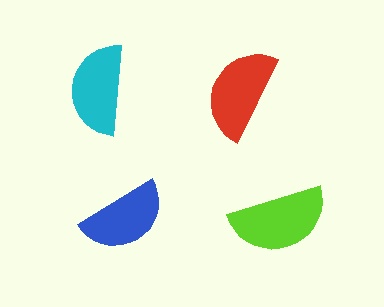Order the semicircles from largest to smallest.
the lime one, the red one, the cyan one, the blue one.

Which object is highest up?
The cyan semicircle is topmost.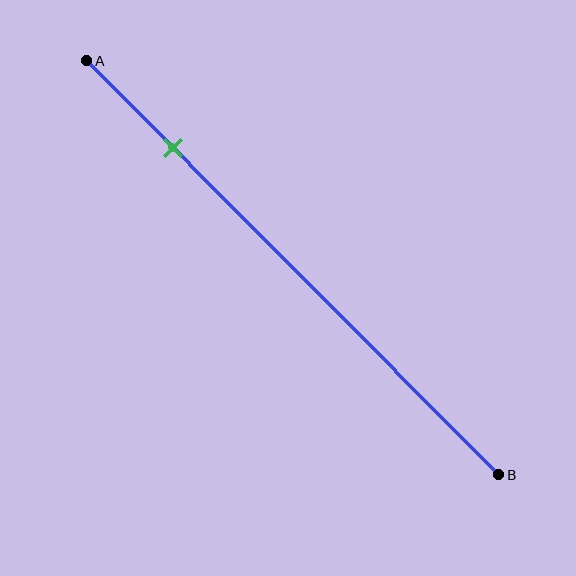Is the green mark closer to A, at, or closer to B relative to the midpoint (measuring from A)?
The green mark is closer to point A than the midpoint of segment AB.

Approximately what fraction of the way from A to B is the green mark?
The green mark is approximately 20% of the way from A to B.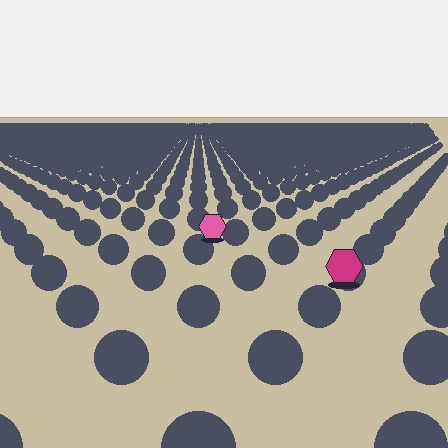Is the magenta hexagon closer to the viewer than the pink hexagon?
Yes. The magenta hexagon is closer — you can tell from the texture gradient: the ground texture is coarser near it.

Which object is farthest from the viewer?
The pink hexagon is farthest from the viewer. It appears smaller and the ground texture around it is denser.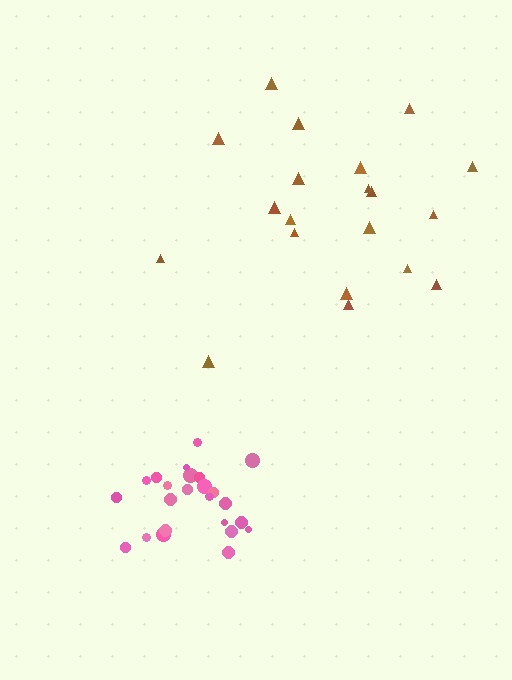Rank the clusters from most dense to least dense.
pink, brown.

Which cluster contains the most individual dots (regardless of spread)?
Pink (25).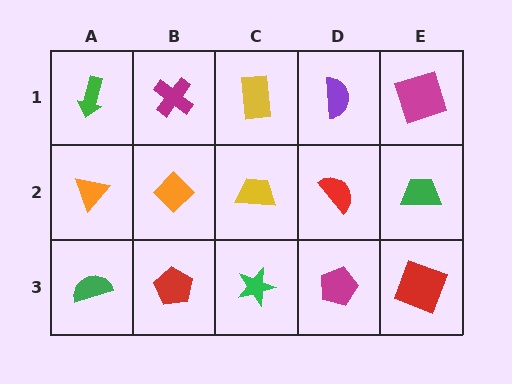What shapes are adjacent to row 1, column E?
A green trapezoid (row 2, column E), a purple semicircle (row 1, column D).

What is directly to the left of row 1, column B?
A green arrow.